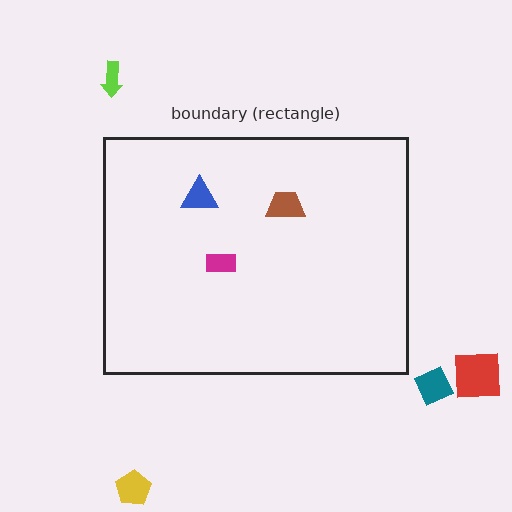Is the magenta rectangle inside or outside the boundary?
Inside.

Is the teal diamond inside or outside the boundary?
Outside.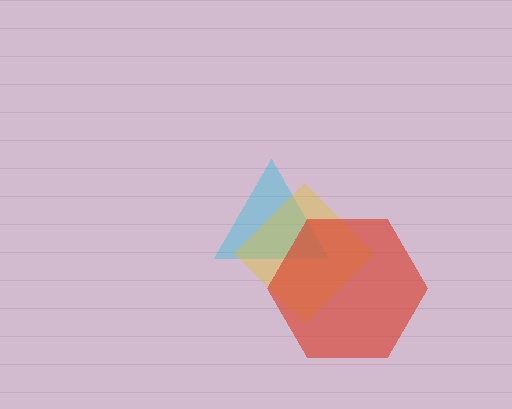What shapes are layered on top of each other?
The layered shapes are: a cyan triangle, a yellow diamond, a red hexagon.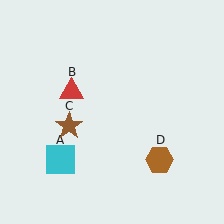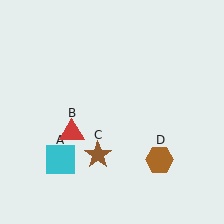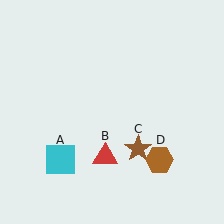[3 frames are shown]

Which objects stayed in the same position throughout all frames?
Cyan square (object A) and brown hexagon (object D) remained stationary.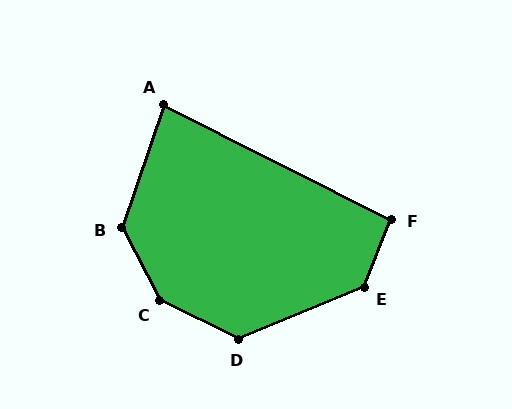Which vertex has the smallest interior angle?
A, at approximately 82 degrees.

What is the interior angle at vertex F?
Approximately 95 degrees (obtuse).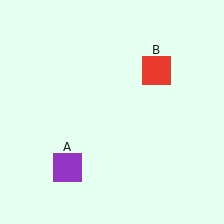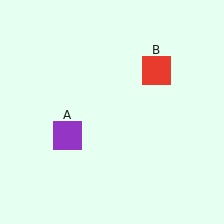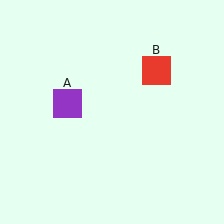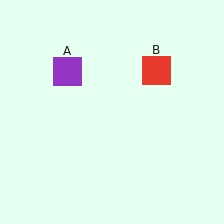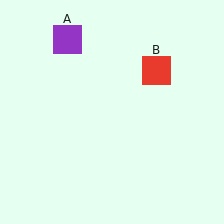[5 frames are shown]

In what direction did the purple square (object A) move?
The purple square (object A) moved up.